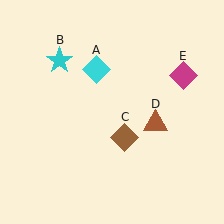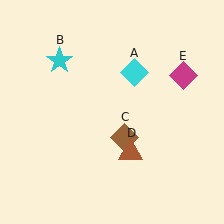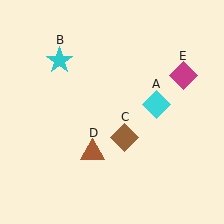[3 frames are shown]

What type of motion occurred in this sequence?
The cyan diamond (object A), brown triangle (object D) rotated clockwise around the center of the scene.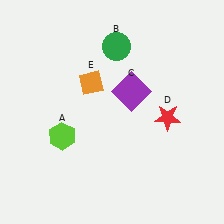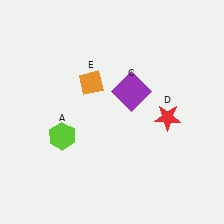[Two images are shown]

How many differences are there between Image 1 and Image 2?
There is 1 difference between the two images.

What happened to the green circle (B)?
The green circle (B) was removed in Image 2. It was in the top-right area of Image 1.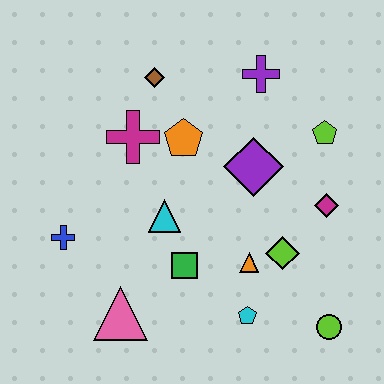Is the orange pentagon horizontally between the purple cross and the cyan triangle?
Yes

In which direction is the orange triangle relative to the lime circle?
The orange triangle is to the left of the lime circle.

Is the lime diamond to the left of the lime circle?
Yes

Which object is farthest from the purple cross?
The pink triangle is farthest from the purple cross.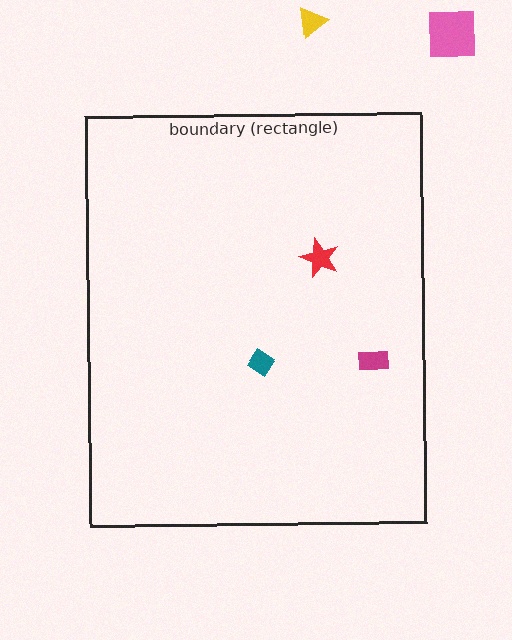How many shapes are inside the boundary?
3 inside, 2 outside.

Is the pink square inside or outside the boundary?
Outside.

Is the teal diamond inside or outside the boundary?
Inside.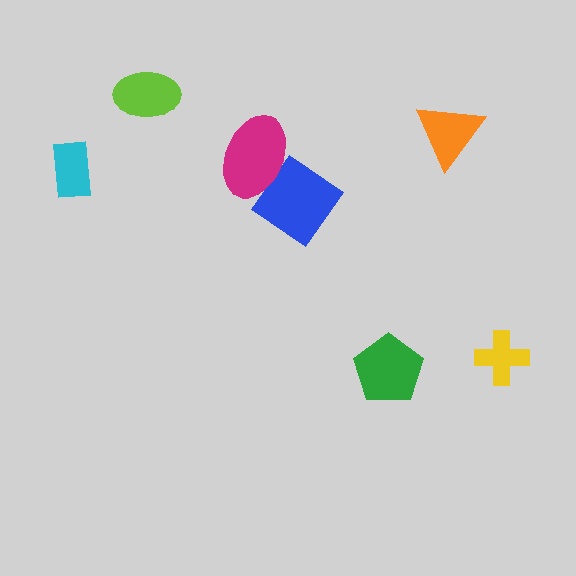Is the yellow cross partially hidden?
No, no other shape covers it.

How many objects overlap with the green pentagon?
0 objects overlap with the green pentagon.